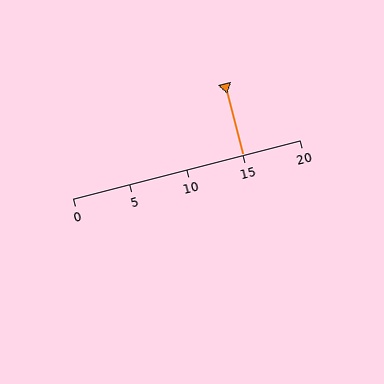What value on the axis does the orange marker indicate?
The marker indicates approximately 15.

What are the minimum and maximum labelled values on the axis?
The axis runs from 0 to 20.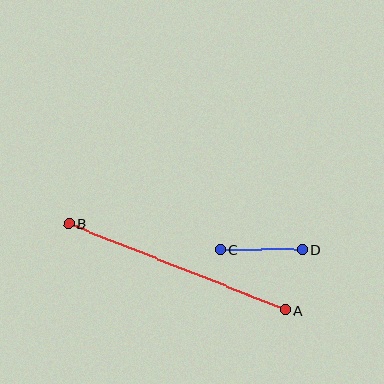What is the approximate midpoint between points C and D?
The midpoint is at approximately (262, 250) pixels.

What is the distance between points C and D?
The distance is approximately 82 pixels.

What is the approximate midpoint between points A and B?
The midpoint is at approximately (177, 267) pixels.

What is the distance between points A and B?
The distance is approximately 233 pixels.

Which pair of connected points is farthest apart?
Points A and B are farthest apart.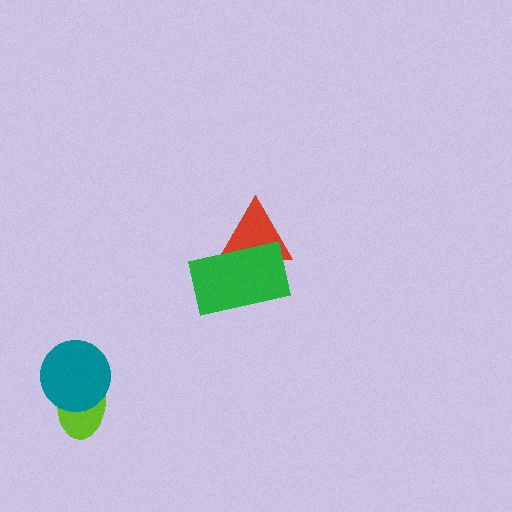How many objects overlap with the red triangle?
1 object overlaps with the red triangle.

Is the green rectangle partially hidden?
No, no other shape covers it.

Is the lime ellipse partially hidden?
Yes, it is partially covered by another shape.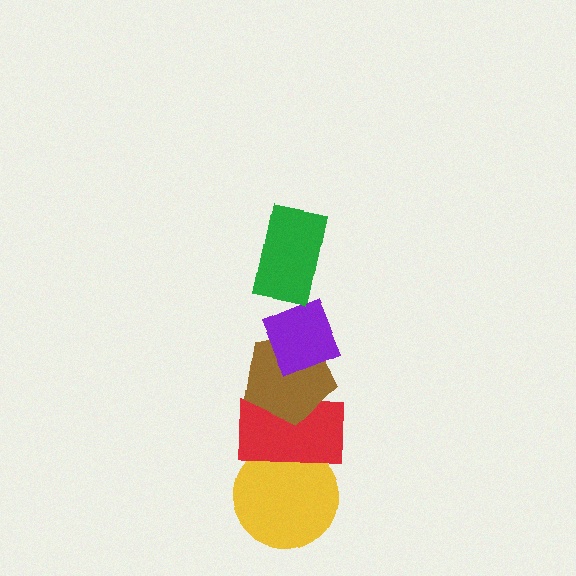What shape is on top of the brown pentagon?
The purple diamond is on top of the brown pentagon.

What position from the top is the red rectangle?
The red rectangle is 4th from the top.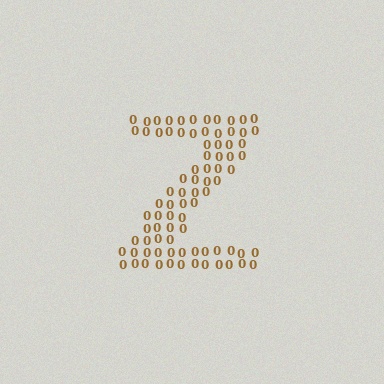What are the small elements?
The small elements are digit 0's.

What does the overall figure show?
The overall figure shows the letter Z.